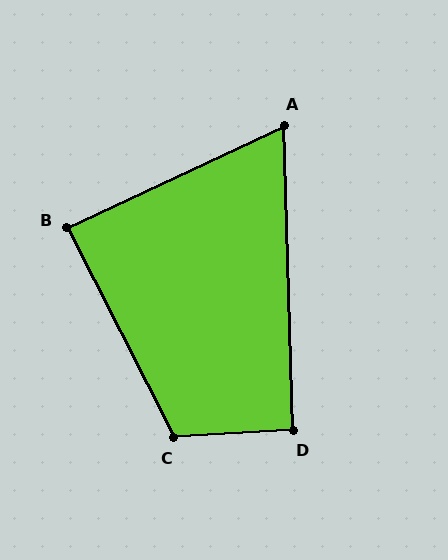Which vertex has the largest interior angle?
C, at approximately 113 degrees.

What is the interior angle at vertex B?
Approximately 88 degrees (approximately right).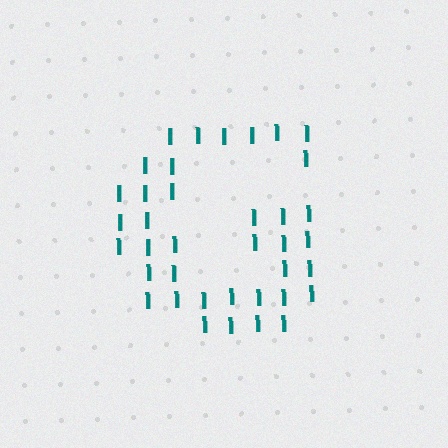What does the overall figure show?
The overall figure shows the letter G.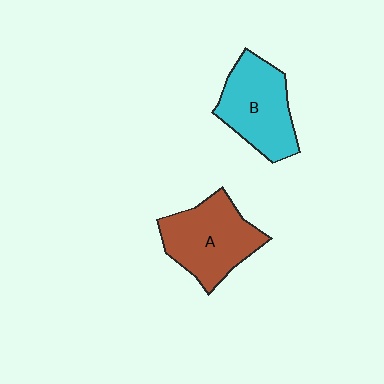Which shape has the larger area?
Shape A (brown).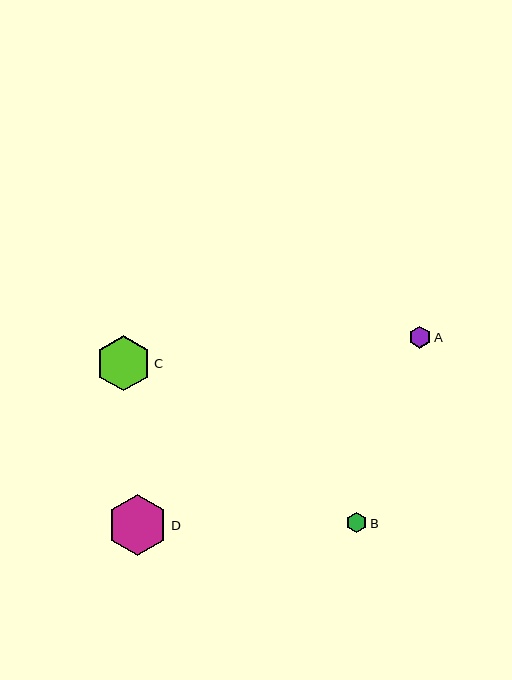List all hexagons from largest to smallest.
From largest to smallest: D, C, A, B.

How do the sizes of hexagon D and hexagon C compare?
Hexagon D and hexagon C are approximately the same size.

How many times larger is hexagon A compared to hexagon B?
Hexagon A is approximately 1.1 times the size of hexagon B.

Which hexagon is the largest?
Hexagon D is the largest with a size of approximately 61 pixels.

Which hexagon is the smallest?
Hexagon B is the smallest with a size of approximately 20 pixels.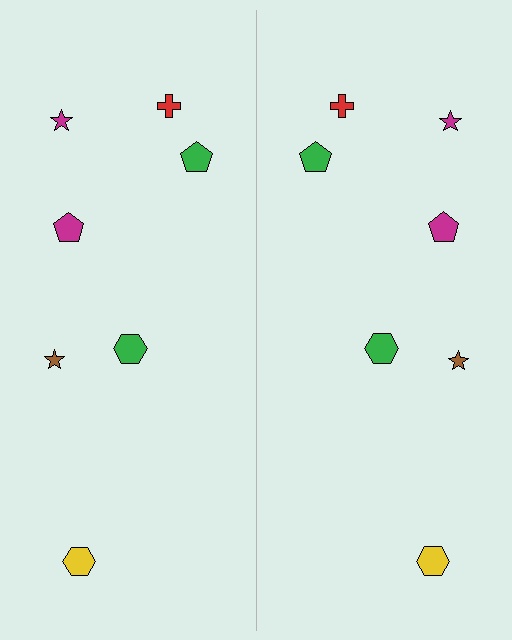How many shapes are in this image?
There are 14 shapes in this image.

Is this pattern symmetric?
Yes, this pattern has bilateral (reflection) symmetry.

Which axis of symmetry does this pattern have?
The pattern has a vertical axis of symmetry running through the center of the image.